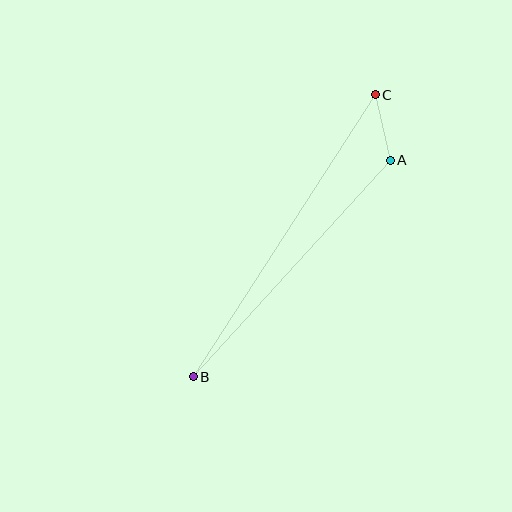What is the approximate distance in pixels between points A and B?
The distance between A and B is approximately 293 pixels.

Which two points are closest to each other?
Points A and C are closest to each other.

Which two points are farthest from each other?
Points B and C are farthest from each other.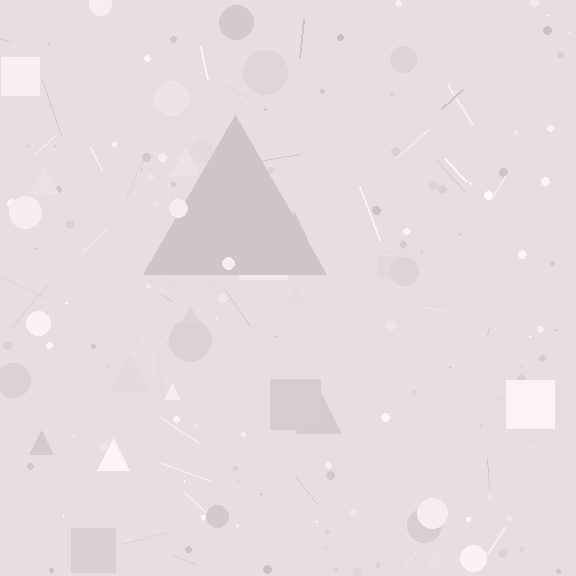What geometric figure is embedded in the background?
A triangle is embedded in the background.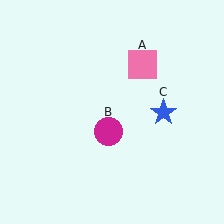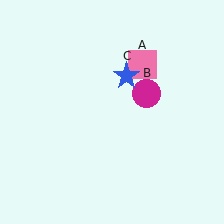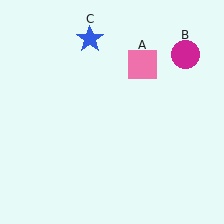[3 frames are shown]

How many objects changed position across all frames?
2 objects changed position: magenta circle (object B), blue star (object C).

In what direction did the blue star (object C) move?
The blue star (object C) moved up and to the left.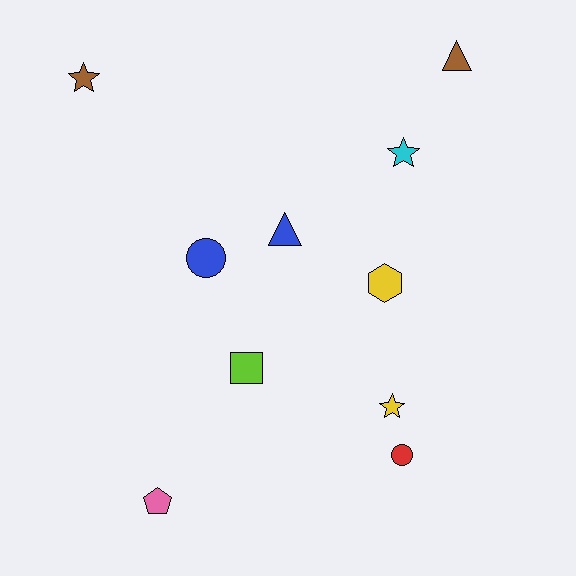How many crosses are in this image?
There are no crosses.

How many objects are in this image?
There are 10 objects.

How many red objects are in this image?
There is 1 red object.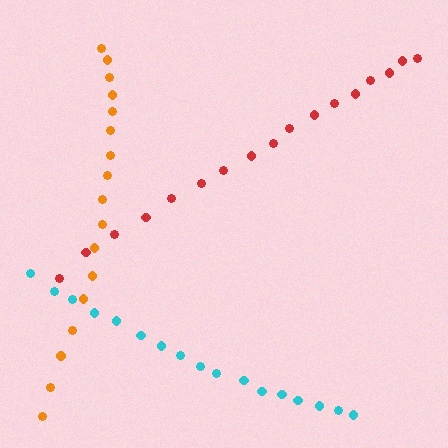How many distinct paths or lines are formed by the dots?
There are 3 distinct paths.